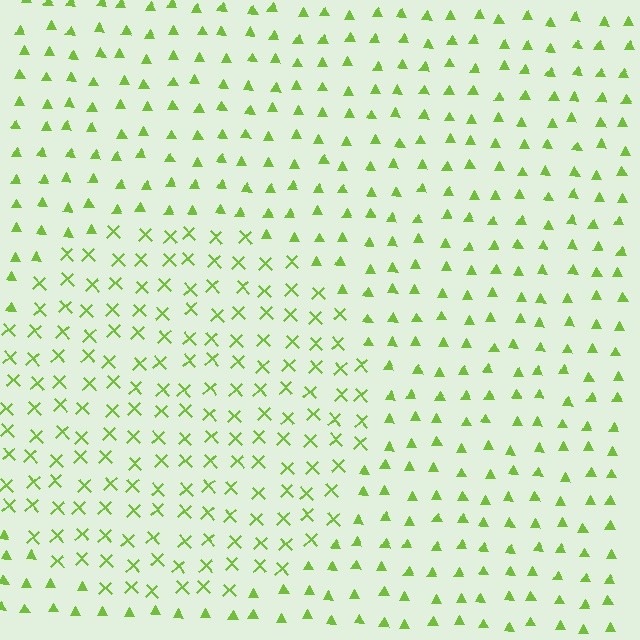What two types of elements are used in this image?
The image uses X marks inside the circle region and triangles outside it.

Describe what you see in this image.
The image is filled with small lime elements arranged in a uniform grid. A circle-shaped region contains X marks, while the surrounding area contains triangles. The boundary is defined purely by the change in element shape.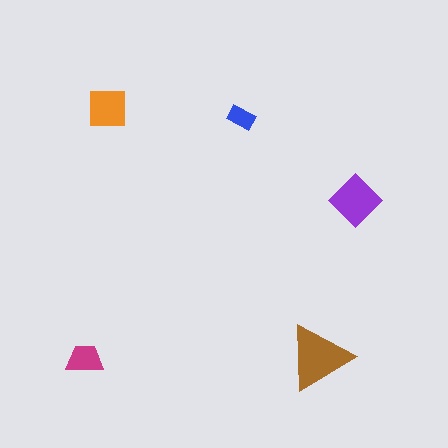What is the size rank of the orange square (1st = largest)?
3rd.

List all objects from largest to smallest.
The brown triangle, the purple diamond, the orange square, the magenta trapezoid, the blue rectangle.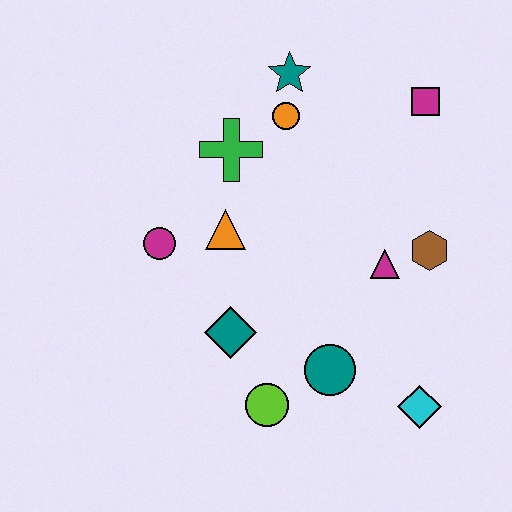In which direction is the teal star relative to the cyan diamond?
The teal star is above the cyan diamond.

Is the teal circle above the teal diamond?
No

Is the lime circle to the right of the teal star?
No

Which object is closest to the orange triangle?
The magenta circle is closest to the orange triangle.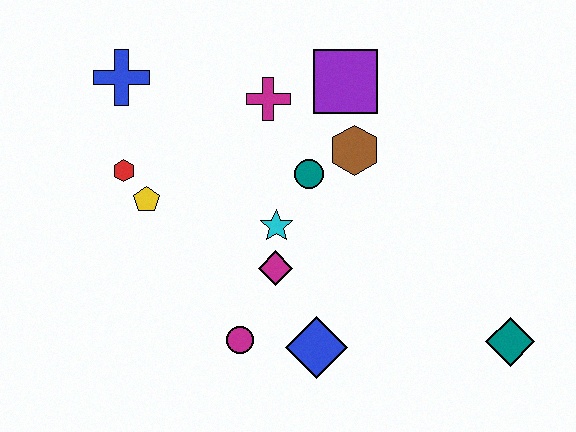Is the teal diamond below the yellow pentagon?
Yes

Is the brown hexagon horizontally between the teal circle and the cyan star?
No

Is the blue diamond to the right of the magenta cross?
Yes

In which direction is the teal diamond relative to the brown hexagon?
The teal diamond is below the brown hexagon.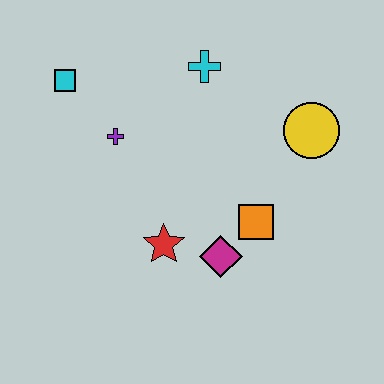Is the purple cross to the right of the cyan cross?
No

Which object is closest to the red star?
The magenta diamond is closest to the red star.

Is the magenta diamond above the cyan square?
No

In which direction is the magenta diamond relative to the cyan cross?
The magenta diamond is below the cyan cross.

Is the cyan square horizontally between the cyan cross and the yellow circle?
No